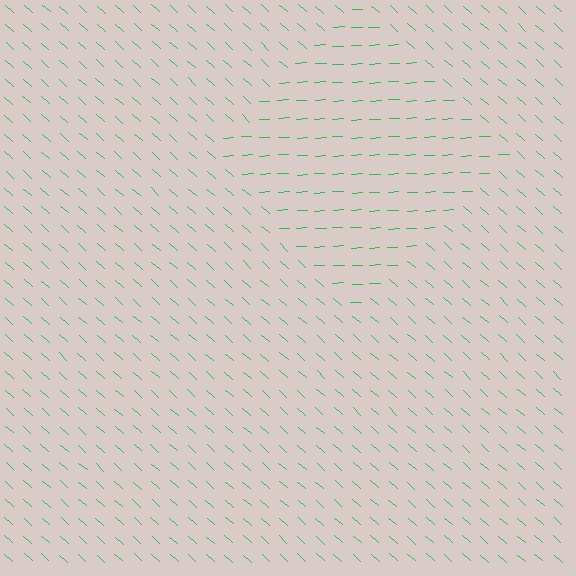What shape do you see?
I see a diamond.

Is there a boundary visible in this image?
Yes, there is a texture boundary formed by a change in line orientation.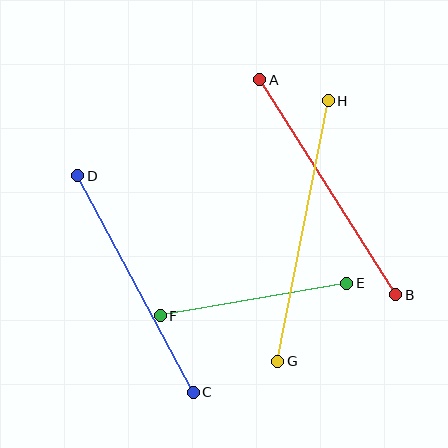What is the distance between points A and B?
The distance is approximately 254 pixels.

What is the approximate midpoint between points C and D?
The midpoint is at approximately (136, 284) pixels.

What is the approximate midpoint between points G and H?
The midpoint is at approximately (303, 231) pixels.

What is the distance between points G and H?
The distance is approximately 265 pixels.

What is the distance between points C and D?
The distance is approximately 245 pixels.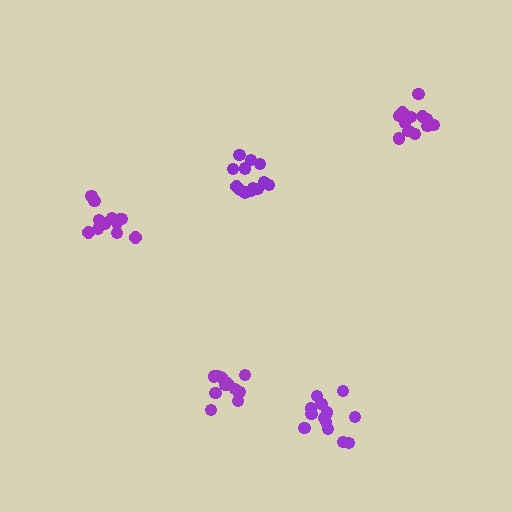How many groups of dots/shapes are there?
There are 5 groups.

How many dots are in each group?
Group 1: 13 dots, Group 2: 12 dots, Group 3: 14 dots, Group 4: 12 dots, Group 5: 13 dots (64 total).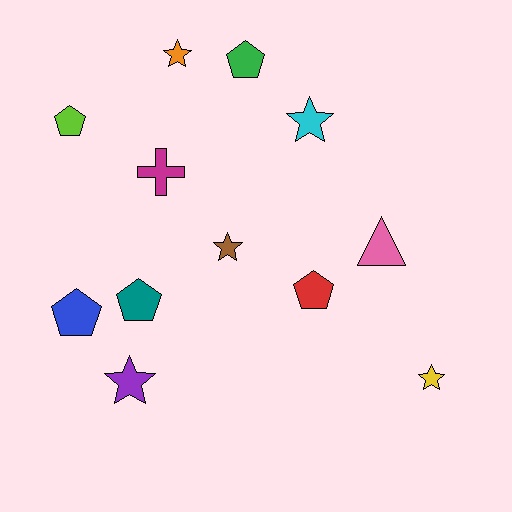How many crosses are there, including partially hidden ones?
There is 1 cross.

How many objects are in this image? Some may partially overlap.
There are 12 objects.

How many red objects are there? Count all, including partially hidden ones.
There is 1 red object.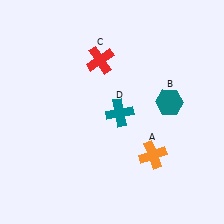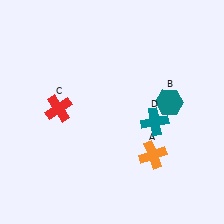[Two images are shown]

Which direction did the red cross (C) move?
The red cross (C) moved down.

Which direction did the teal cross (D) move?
The teal cross (D) moved right.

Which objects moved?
The objects that moved are: the red cross (C), the teal cross (D).